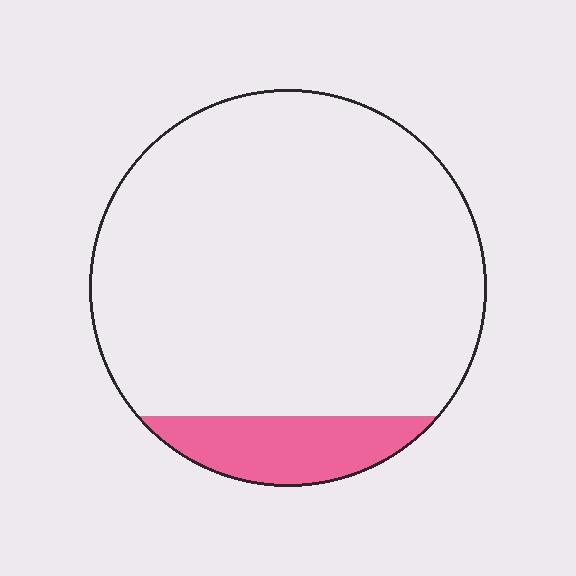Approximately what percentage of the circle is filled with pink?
Approximately 10%.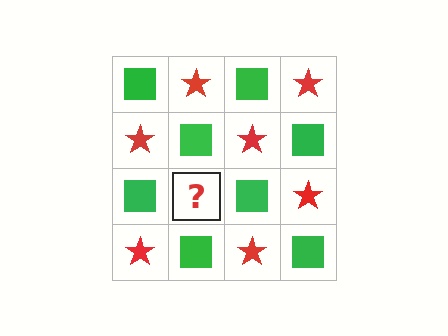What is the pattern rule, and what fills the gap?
The rule is that it alternates green square and red star in a checkerboard pattern. The gap should be filled with a red star.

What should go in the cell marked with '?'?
The missing cell should contain a red star.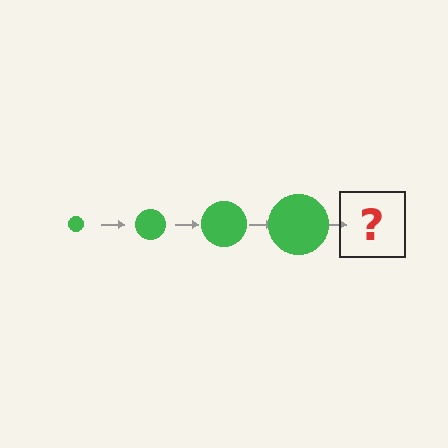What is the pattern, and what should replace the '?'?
The pattern is that the circle gets progressively larger each step. The '?' should be a green circle, larger than the previous one.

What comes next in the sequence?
The next element should be a green circle, larger than the previous one.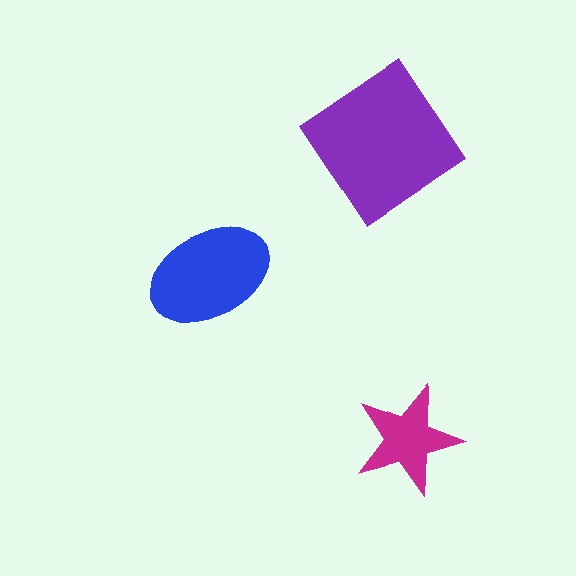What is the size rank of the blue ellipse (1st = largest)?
2nd.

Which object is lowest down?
The magenta star is bottommost.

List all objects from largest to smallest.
The purple diamond, the blue ellipse, the magenta star.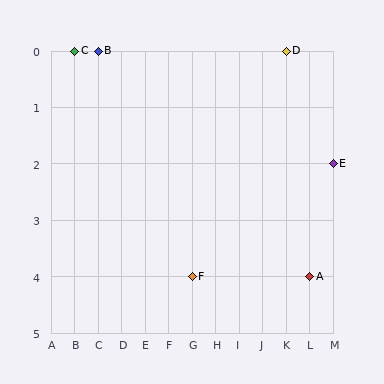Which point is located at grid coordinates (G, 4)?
Point F is at (G, 4).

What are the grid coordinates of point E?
Point E is at grid coordinates (M, 2).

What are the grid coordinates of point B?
Point B is at grid coordinates (C, 0).